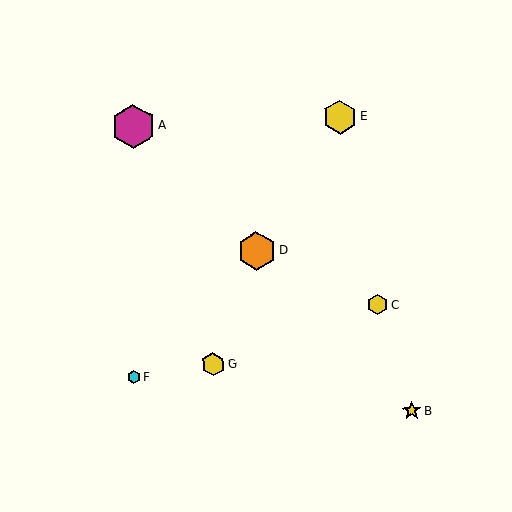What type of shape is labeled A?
Shape A is a magenta hexagon.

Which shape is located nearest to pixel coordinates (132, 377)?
The cyan hexagon (labeled F) at (134, 377) is nearest to that location.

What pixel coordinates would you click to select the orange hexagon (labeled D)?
Click at (257, 251) to select the orange hexagon D.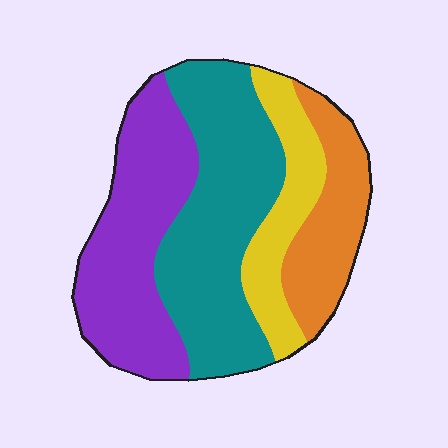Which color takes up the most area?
Teal, at roughly 35%.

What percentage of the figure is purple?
Purple takes up about one third (1/3) of the figure.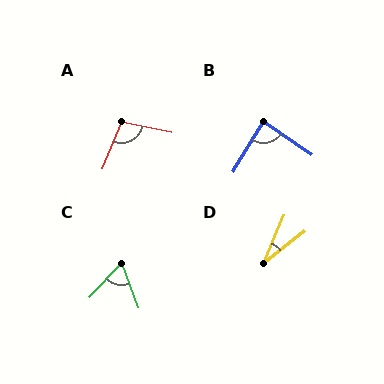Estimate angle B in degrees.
Approximately 87 degrees.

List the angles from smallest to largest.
D (30°), C (64°), B (87°), A (102°).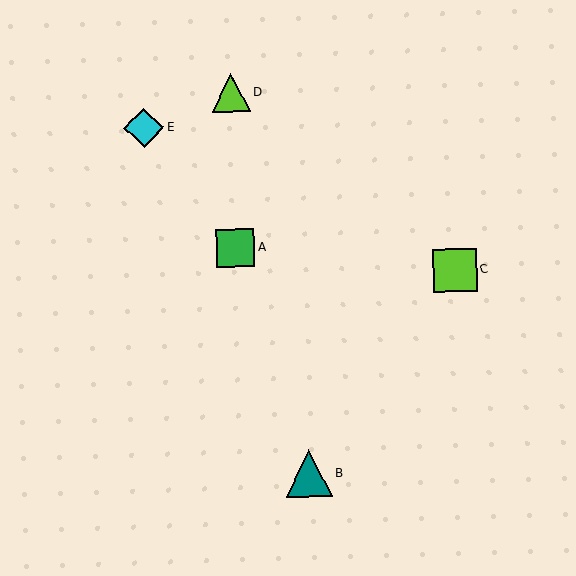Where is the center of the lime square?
The center of the lime square is at (455, 270).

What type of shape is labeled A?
Shape A is a green square.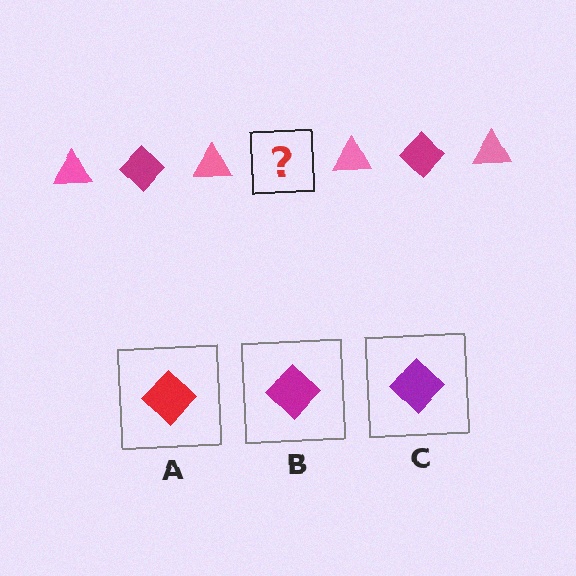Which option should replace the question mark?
Option B.